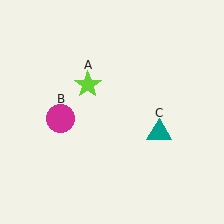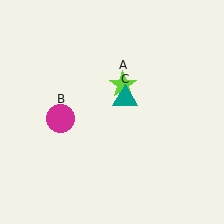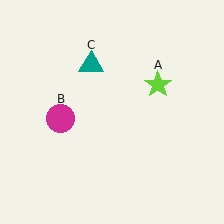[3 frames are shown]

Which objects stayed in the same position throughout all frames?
Magenta circle (object B) remained stationary.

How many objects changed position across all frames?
2 objects changed position: lime star (object A), teal triangle (object C).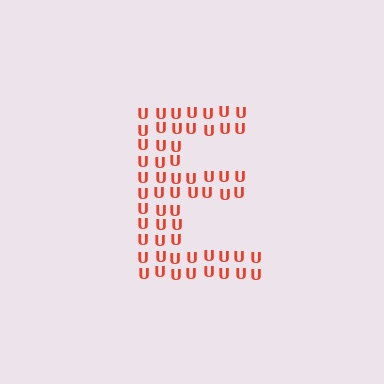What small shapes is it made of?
It is made of small letter U's.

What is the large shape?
The large shape is the letter E.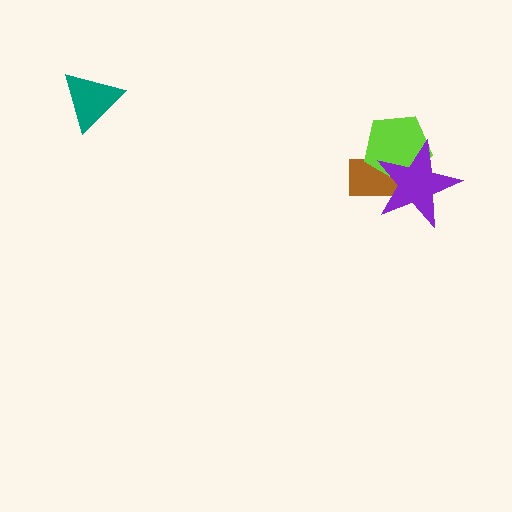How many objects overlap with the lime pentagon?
2 objects overlap with the lime pentagon.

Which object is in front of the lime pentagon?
The purple star is in front of the lime pentagon.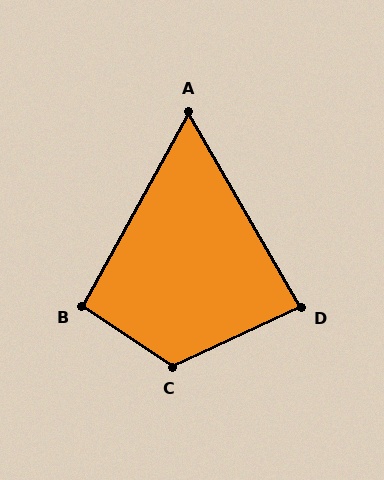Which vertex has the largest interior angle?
C, at approximately 121 degrees.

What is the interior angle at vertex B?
Approximately 95 degrees (obtuse).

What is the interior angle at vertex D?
Approximately 85 degrees (acute).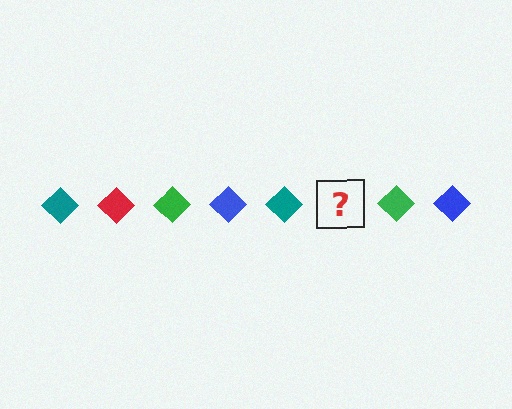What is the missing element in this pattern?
The missing element is a red diamond.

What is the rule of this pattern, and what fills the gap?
The rule is that the pattern cycles through teal, red, green, blue diamonds. The gap should be filled with a red diamond.